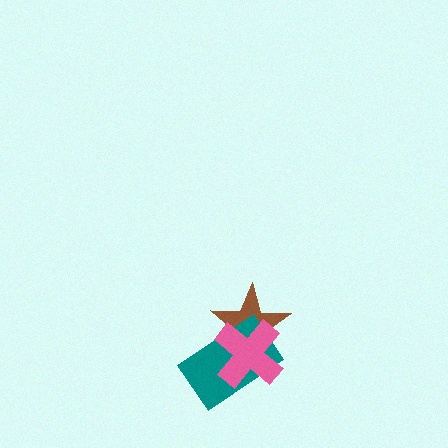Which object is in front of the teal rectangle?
The pink cross is in front of the teal rectangle.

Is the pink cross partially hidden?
No, no other shape covers it.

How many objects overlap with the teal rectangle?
2 objects overlap with the teal rectangle.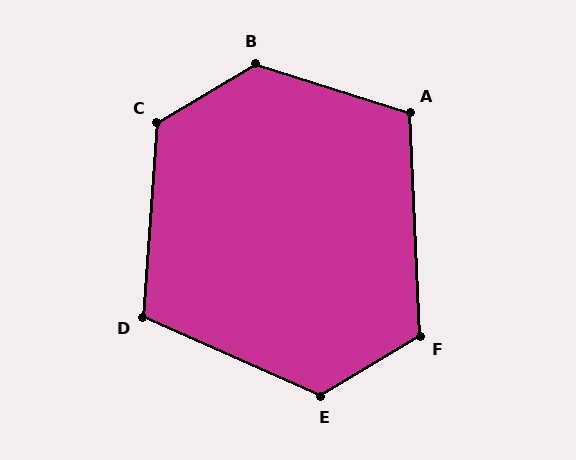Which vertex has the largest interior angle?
B, at approximately 132 degrees.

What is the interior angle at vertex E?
Approximately 125 degrees (obtuse).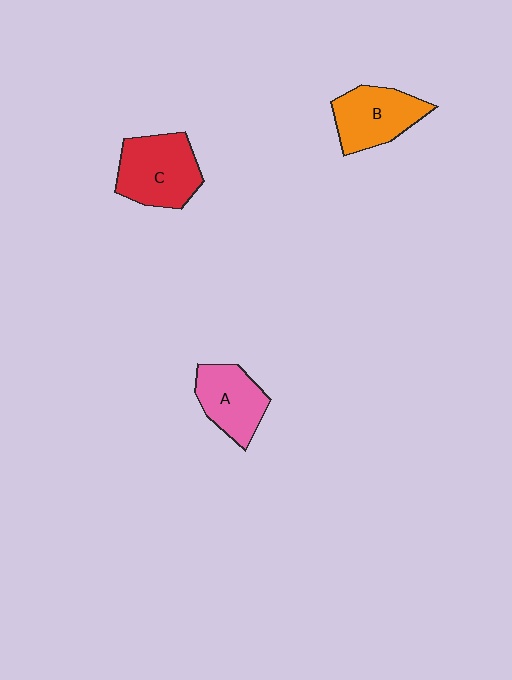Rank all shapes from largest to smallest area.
From largest to smallest: C (red), B (orange), A (pink).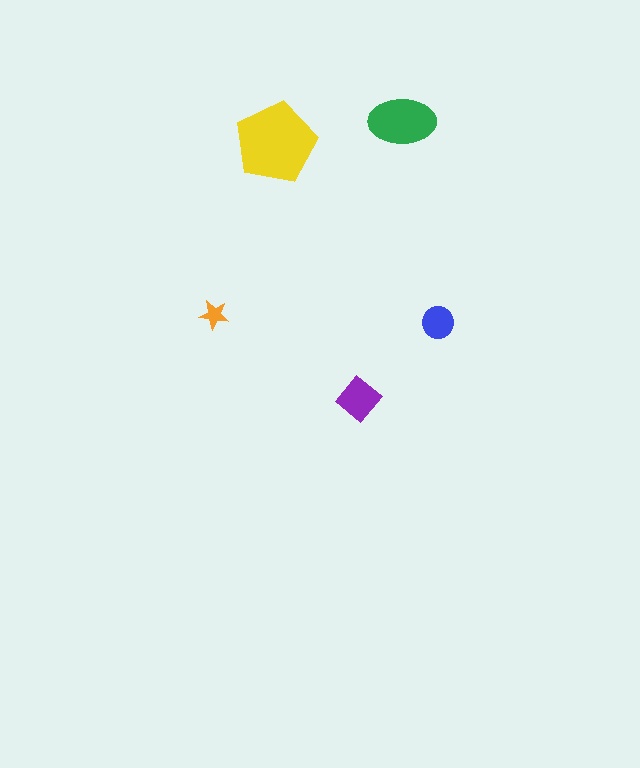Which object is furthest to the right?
The blue circle is rightmost.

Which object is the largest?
The yellow pentagon.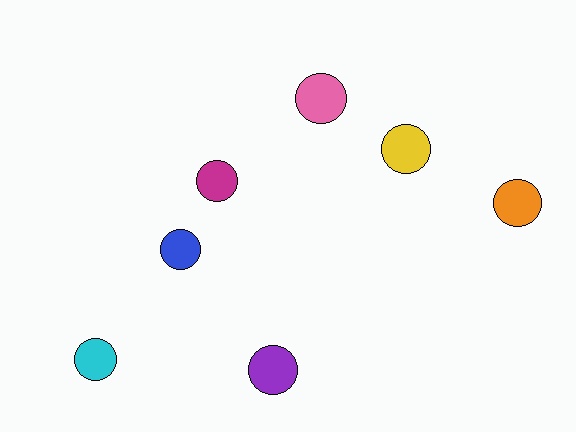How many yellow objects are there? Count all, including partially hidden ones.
There is 1 yellow object.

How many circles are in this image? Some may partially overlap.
There are 7 circles.